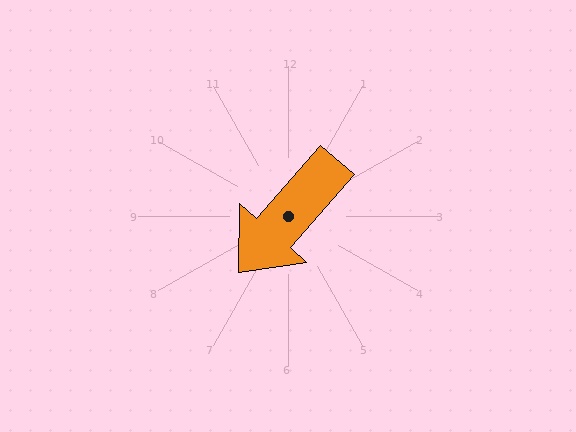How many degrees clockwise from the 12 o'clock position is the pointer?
Approximately 221 degrees.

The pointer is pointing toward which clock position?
Roughly 7 o'clock.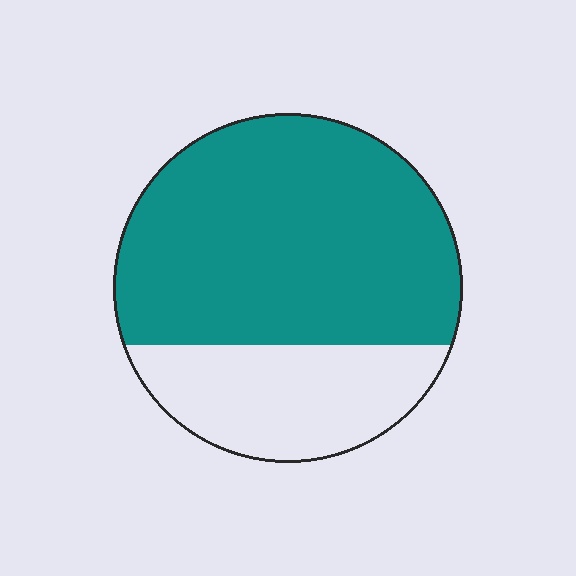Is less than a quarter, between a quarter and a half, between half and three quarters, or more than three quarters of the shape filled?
Between half and three quarters.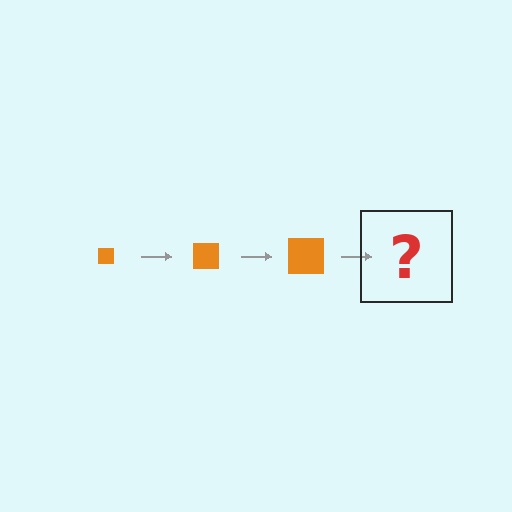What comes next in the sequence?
The next element should be an orange square, larger than the previous one.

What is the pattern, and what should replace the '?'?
The pattern is that the square gets progressively larger each step. The '?' should be an orange square, larger than the previous one.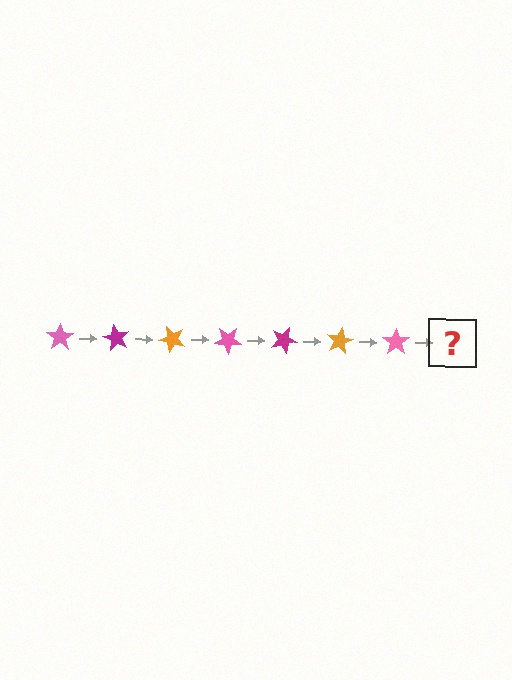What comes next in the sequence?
The next element should be a magenta star, rotated 420 degrees from the start.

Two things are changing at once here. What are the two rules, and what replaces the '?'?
The two rules are that it rotates 60 degrees each step and the color cycles through pink, magenta, and orange. The '?' should be a magenta star, rotated 420 degrees from the start.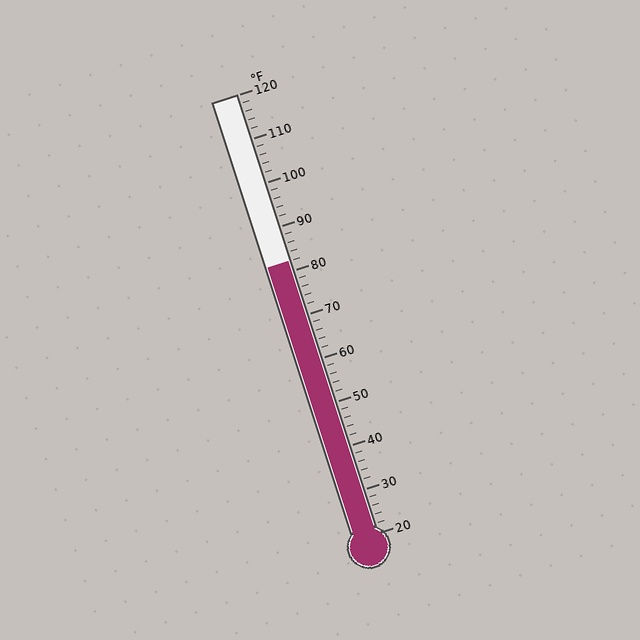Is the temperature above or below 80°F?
The temperature is above 80°F.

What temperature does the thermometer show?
The thermometer shows approximately 82°F.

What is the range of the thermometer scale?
The thermometer scale ranges from 20°F to 120°F.